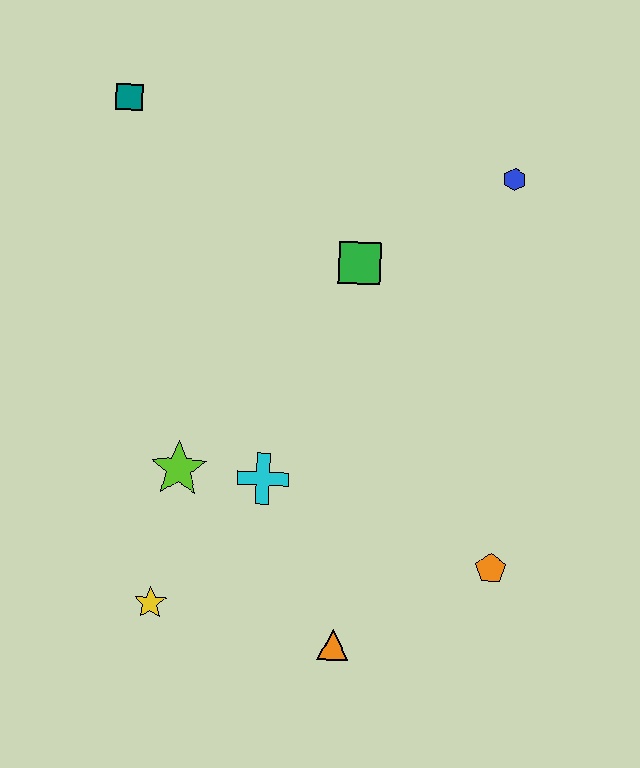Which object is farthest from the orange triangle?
The teal square is farthest from the orange triangle.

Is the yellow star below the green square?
Yes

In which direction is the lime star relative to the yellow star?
The lime star is above the yellow star.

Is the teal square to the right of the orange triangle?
No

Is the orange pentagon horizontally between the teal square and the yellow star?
No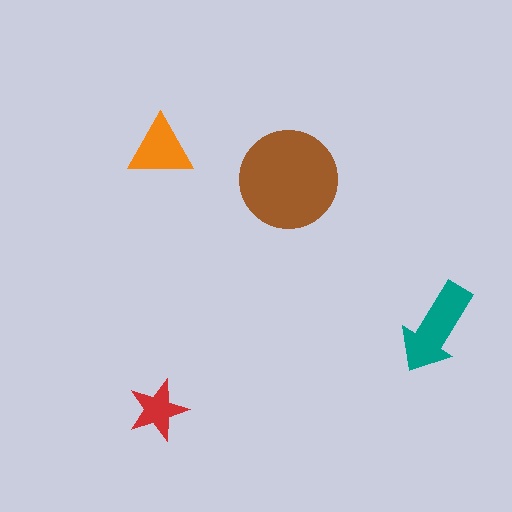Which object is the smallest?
The red star.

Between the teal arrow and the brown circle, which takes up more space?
The brown circle.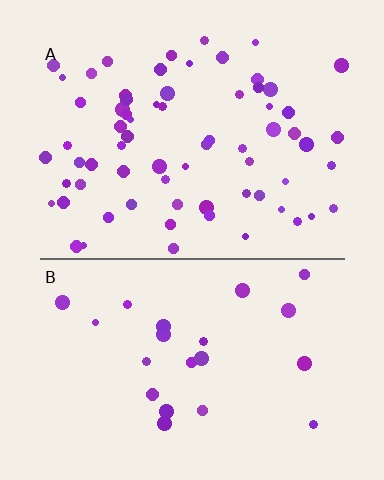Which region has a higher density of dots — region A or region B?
A (the top).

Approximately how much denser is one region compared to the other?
Approximately 3.1× — region A over region B.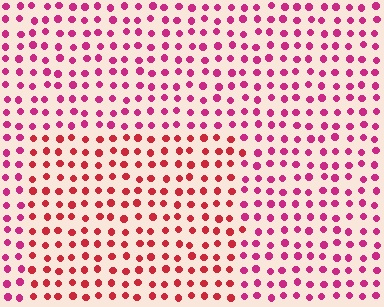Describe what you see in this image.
The image is filled with small magenta elements in a uniform arrangement. A rectangle-shaped region is visible where the elements are tinted to a slightly different hue, forming a subtle color boundary.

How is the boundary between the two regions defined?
The boundary is defined purely by a slight shift in hue (about 28 degrees). Spacing, size, and orientation are identical on both sides.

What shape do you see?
I see a rectangle.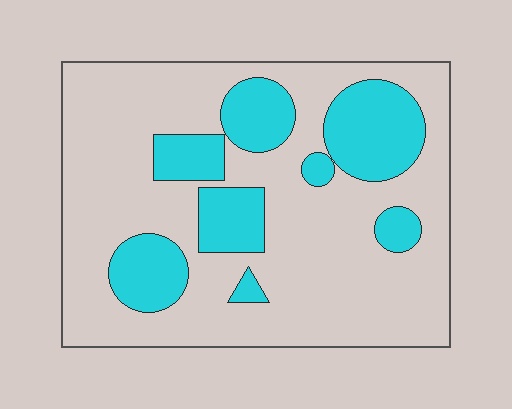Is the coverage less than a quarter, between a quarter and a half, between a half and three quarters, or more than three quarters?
Between a quarter and a half.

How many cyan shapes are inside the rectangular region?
8.